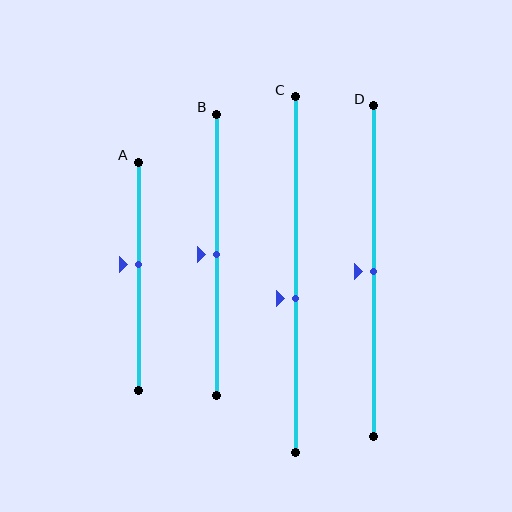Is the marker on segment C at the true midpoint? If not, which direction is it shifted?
No, the marker on segment C is shifted downward by about 7% of the segment length.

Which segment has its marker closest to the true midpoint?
Segment B has its marker closest to the true midpoint.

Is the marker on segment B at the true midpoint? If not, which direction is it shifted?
Yes, the marker on segment B is at the true midpoint.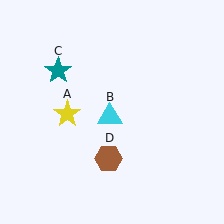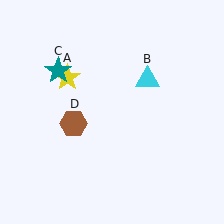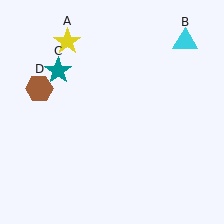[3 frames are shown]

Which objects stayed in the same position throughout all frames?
Teal star (object C) remained stationary.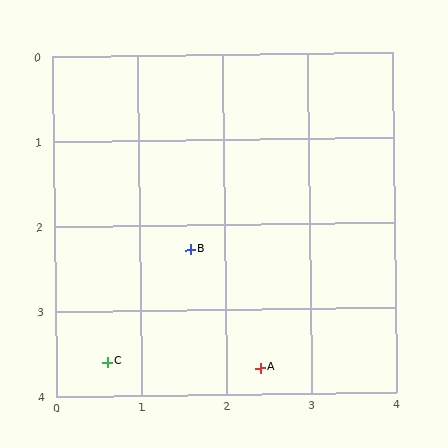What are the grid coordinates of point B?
Point B is at approximately (1.6, 2.3).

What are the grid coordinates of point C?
Point C is at approximately (0.6, 3.6).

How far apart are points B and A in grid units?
Points B and A are about 1.6 grid units apart.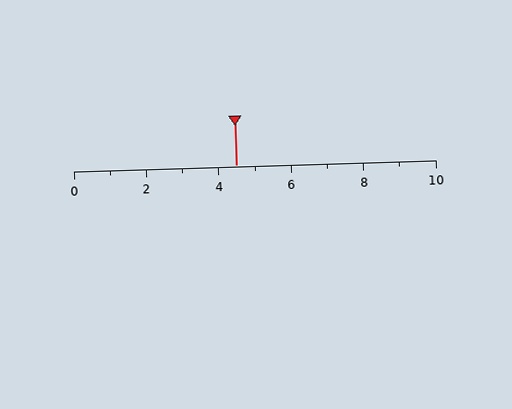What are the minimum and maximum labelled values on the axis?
The axis runs from 0 to 10.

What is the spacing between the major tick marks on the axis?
The major ticks are spaced 2 apart.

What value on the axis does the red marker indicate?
The marker indicates approximately 4.5.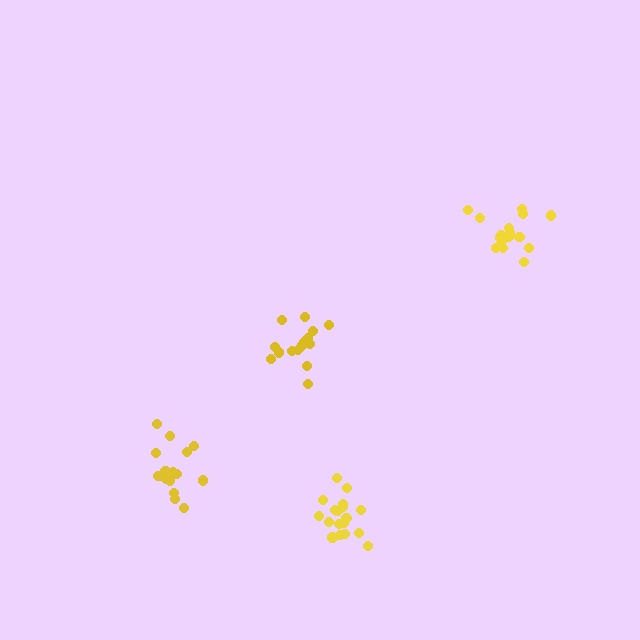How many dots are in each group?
Group 1: 17 dots, Group 2: 19 dots, Group 3: 16 dots, Group 4: 15 dots (67 total).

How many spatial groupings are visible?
There are 4 spatial groupings.